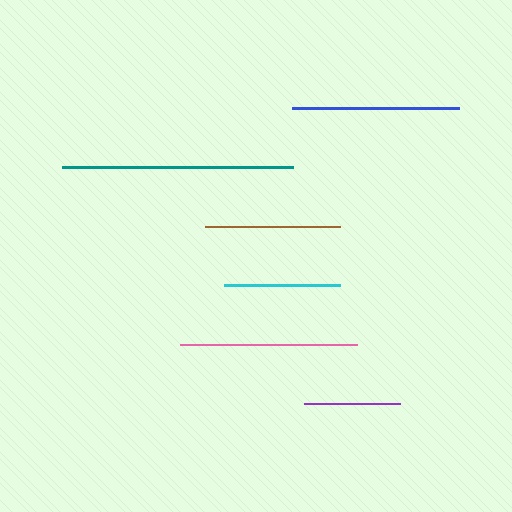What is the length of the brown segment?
The brown segment is approximately 134 pixels long.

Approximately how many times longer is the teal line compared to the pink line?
The teal line is approximately 1.3 times the length of the pink line.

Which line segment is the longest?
The teal line is the longest at approximately 231 pixels.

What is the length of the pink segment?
The pink segment is approximately 177 pixels long.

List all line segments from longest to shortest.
From longest to shortest: teal, pink, blue, brown, cyan, purple.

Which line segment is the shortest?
The purple line is the shortest at approximately 96 pixels.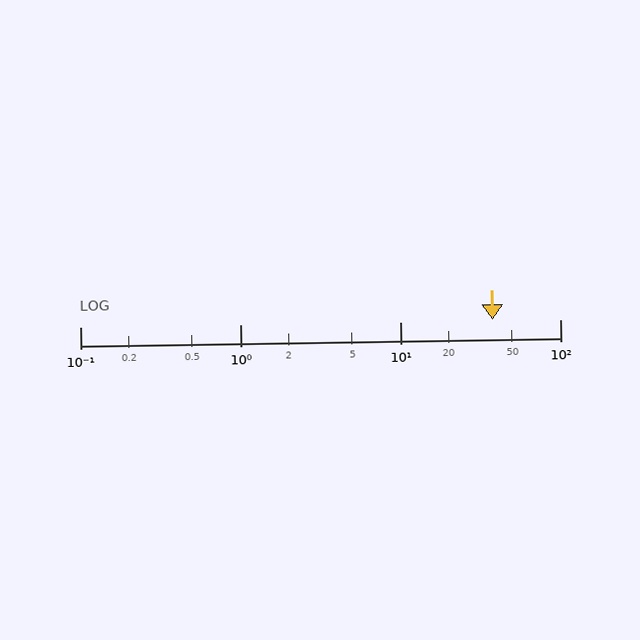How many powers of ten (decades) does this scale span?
The scale spans 3 decades, from 0.1 to 100.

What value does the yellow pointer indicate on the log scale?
The pointer indicates approximately 38.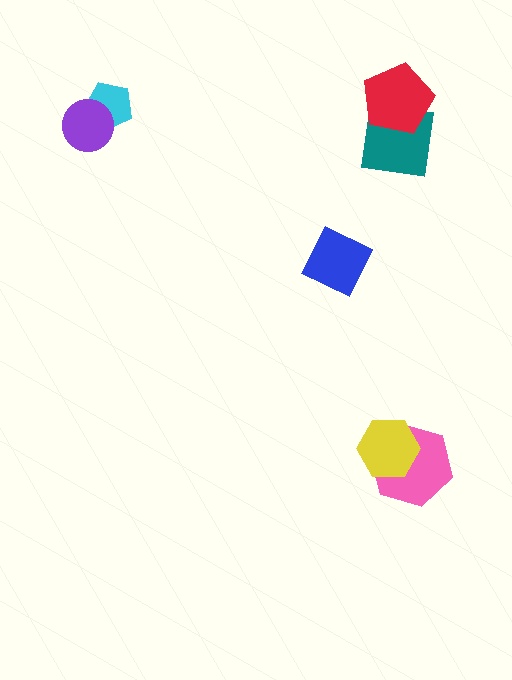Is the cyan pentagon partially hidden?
Yes, it is partially covered by another shape.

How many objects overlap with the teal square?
1 object overlaps with the teal square.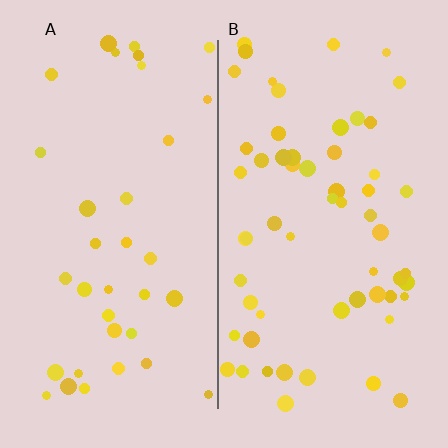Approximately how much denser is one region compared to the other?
Approximately 1.7× — region B over region A.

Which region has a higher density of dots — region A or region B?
B (the right).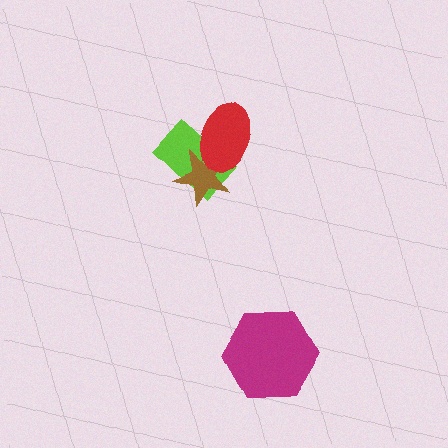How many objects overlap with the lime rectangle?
2 objects overlap with the lime rectangle.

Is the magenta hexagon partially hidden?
No, no other shape covers it.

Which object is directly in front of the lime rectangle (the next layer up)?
The brown star is directly in front of the lime rectangle.